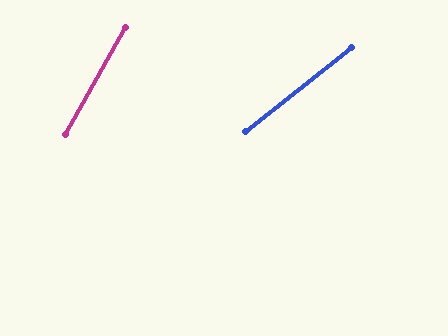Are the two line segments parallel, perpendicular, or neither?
Neither parallel nor perpendicular — they differ by about 23°.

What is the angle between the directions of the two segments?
Approximately 23 degrees.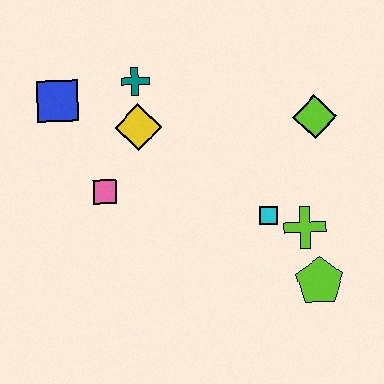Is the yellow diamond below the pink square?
No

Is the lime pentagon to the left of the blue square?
No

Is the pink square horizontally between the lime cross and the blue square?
Yes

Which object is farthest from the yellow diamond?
The lime pentagon is farthest from the yellow diamond.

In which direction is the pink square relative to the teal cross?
The pink square is below the teal cross.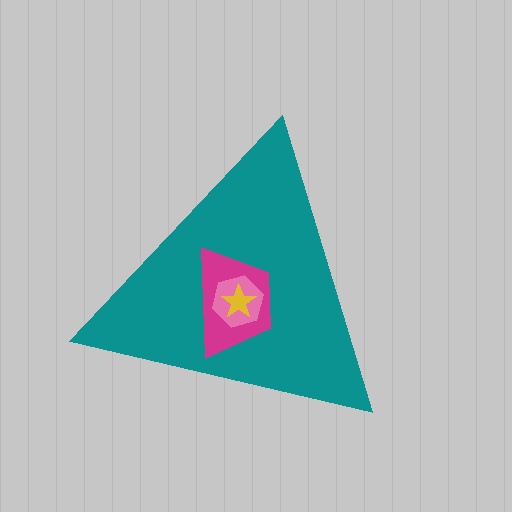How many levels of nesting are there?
4.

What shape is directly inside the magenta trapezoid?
The pink hexagon.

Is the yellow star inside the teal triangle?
Yes.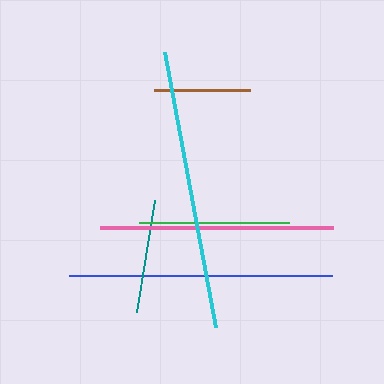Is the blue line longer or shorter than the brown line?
The blue line is longer than the brown line.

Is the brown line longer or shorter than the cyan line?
The cyan line is longer than the brown line.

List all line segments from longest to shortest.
From longest to shortest: cyan, blue, pink, green, teal, brown.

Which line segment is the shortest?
The brown line is the shortest at approximately 96 pixels.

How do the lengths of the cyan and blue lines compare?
The cyan and blue lines are approximately the same length.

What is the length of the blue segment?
The blue segment is approximately 264 pixels long.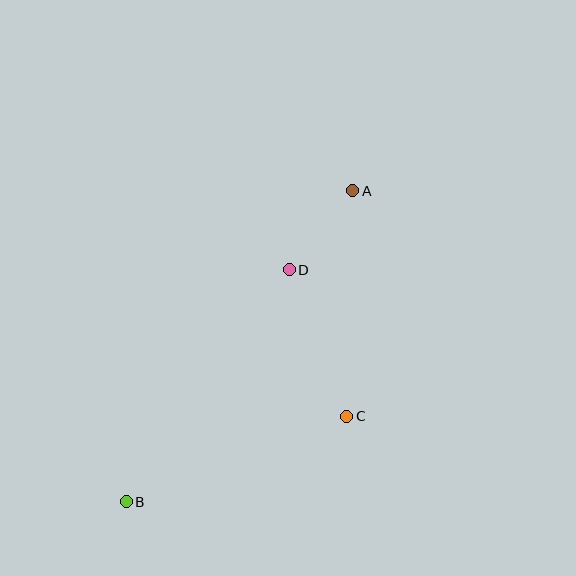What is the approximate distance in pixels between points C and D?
The distance between C and D is approximately 158 pixels.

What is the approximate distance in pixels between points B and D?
The distance between B and D is approximately 284 pixels.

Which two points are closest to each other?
Points A and D are closest to each other.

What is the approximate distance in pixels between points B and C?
The distance between B and C is approximately 237 pixels.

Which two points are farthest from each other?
Points A and B are farthest from each other.